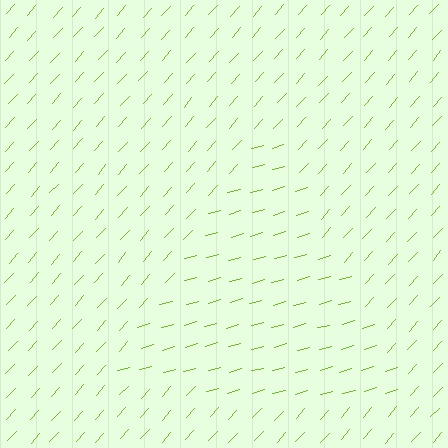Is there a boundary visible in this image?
Yes, there is a texture boundary formed by a change in line orientation.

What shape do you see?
I see a triangle.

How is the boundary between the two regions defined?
The boundary is defined purely by a change in line orientation (approximately 32 degrees difference). All lines are the same color and thickness.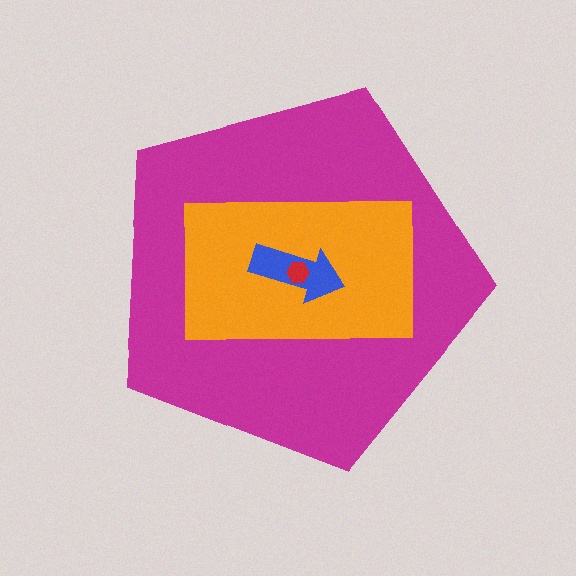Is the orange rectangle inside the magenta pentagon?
Yes.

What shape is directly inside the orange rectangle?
The blue arrow.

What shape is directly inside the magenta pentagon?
The orange rectangle.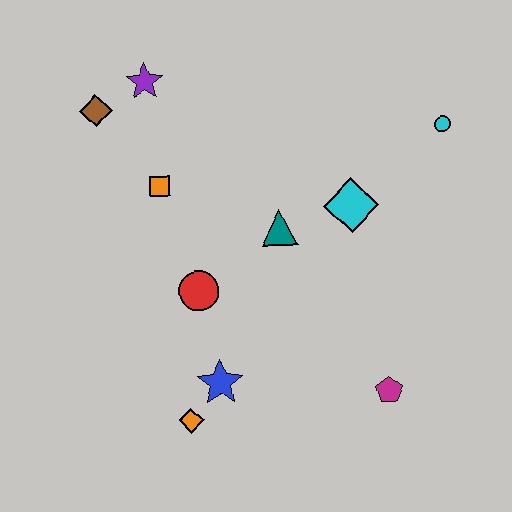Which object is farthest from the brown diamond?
The magenta pentagon is farthest from the brown diamond.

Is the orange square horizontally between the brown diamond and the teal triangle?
Yes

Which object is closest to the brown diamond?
The purple star is closest to the brown diamond.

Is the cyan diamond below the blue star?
No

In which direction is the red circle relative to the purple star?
The red circle is below the purple star.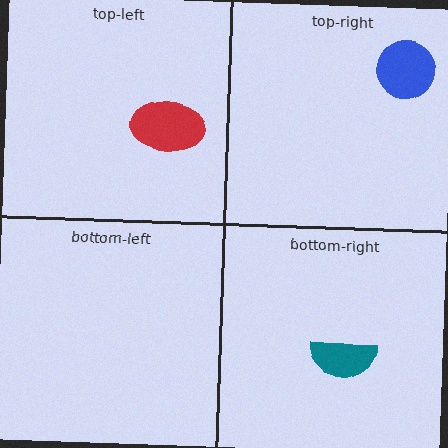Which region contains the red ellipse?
The top-left region.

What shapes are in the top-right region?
The blue circle.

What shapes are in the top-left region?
The red ellipse.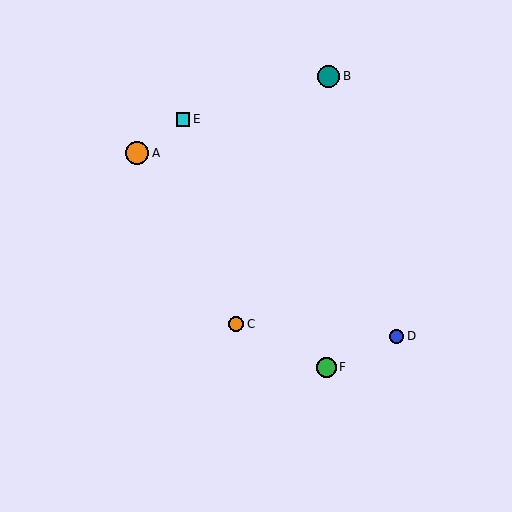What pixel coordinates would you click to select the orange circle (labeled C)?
Click at (236, 324) to select the orange circle C.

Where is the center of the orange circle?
The center of the orange circle is at (137, 153).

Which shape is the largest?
The orange circle (labeled A) is the largest.